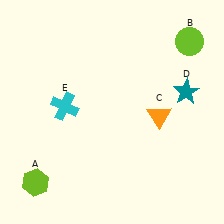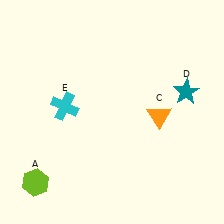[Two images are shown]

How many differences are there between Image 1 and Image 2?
There is 1 difference between the two images.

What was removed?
The lime circle (B) was removed in Image 2.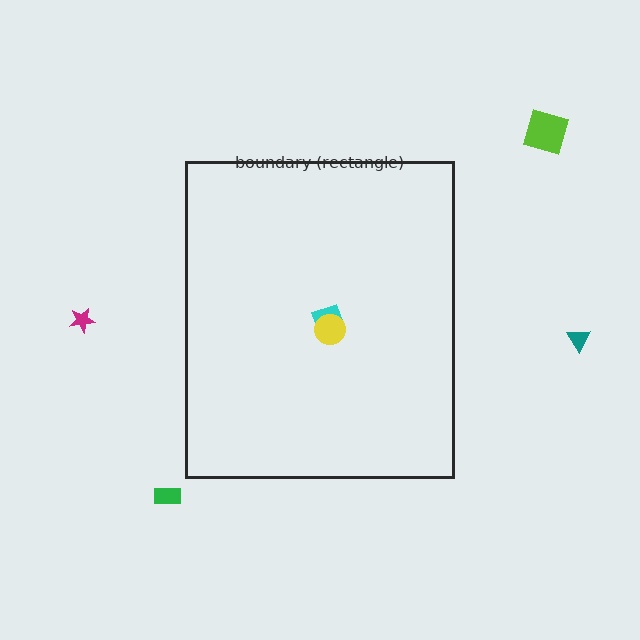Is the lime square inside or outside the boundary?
Outside.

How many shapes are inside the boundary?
2 inside, 4 outside.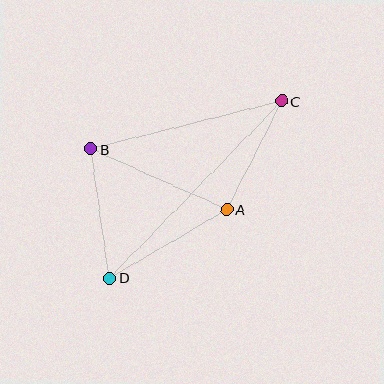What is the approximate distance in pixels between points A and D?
The distance between A and D is approximately 136 pixels.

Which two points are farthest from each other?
Points C and D are farthest from each other.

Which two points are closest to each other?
Points A and C are closest to each other.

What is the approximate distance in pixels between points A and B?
The distance between A and B is approximately 149 pixels.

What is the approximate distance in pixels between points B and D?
The distance between B and D is approximately 130 pixels.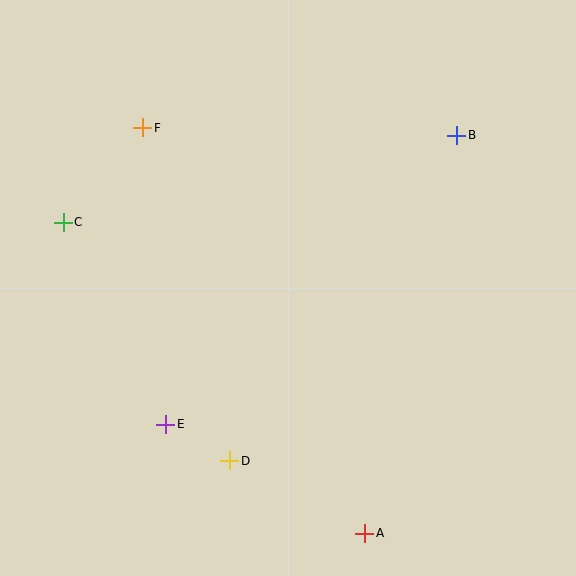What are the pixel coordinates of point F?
Point F is at (143, 128).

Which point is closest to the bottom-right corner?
Point A is closest to the bottom-right corner.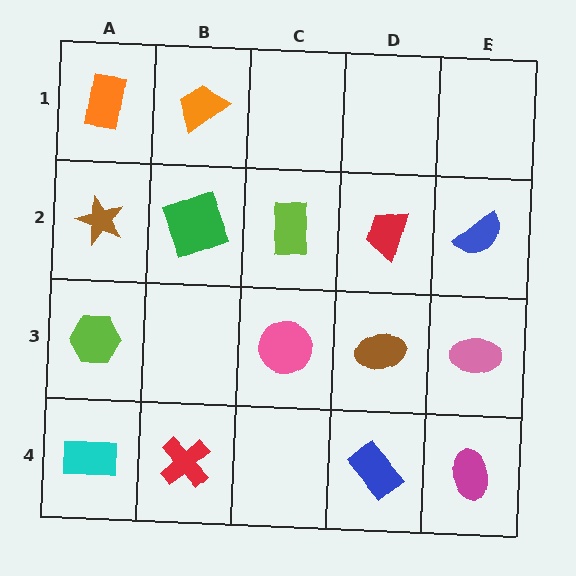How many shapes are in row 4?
4 shapes.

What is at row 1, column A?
An orange rectangle.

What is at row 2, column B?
A green square.